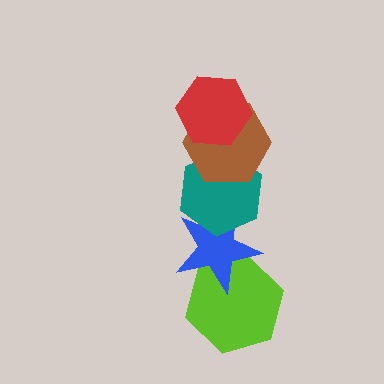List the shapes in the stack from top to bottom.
From top to bottom: the red hexagon, the brown hexagon, the teal hexagon, the blue star, the lime hexagon.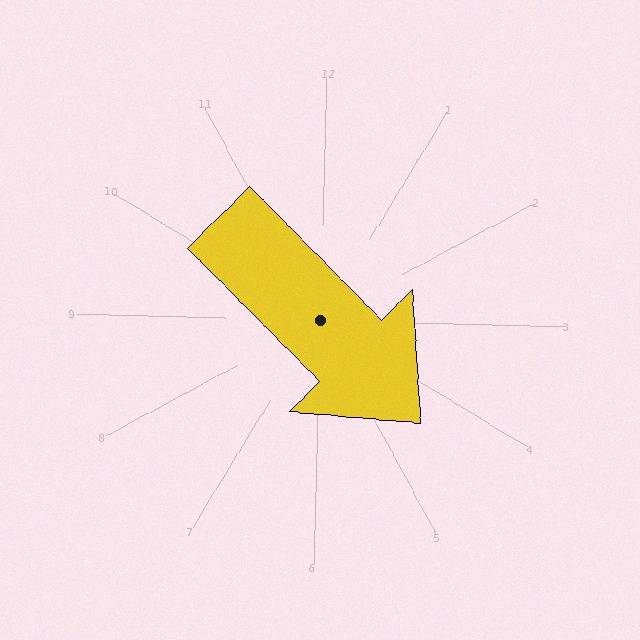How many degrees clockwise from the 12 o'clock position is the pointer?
Approximately 134 degrees.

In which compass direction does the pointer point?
Southeast.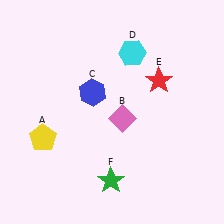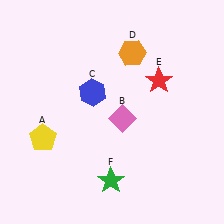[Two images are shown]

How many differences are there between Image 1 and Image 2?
There is 1 difference between the two images.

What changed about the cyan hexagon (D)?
In Image 1, D is cyan. In Image 2, it changed to orange.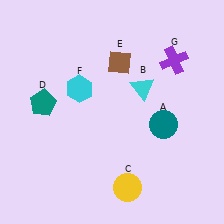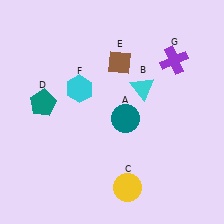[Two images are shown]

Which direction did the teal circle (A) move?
The teal circle (A) moved left.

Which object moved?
The teal circle (A) moved left.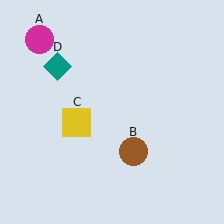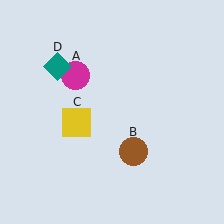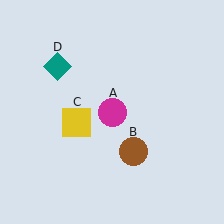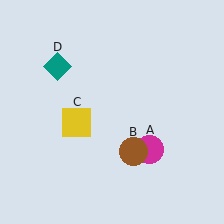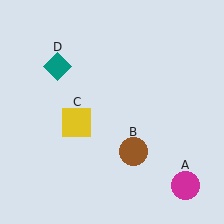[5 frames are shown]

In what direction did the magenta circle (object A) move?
The magenta circle (object A) moved down and to the right.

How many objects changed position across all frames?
1 object changed position: magenta circle (object A).